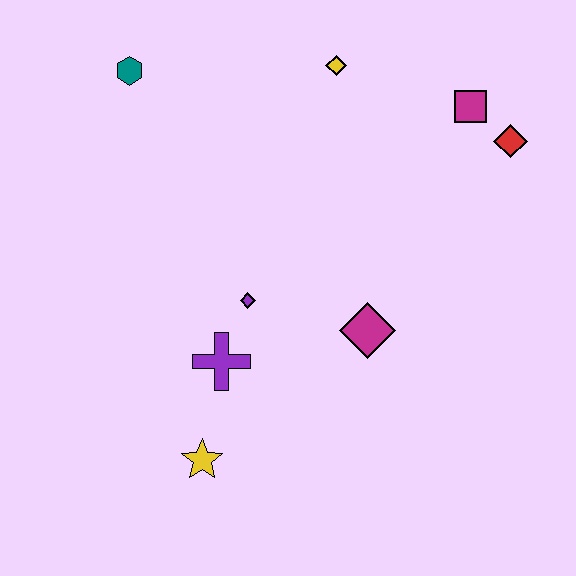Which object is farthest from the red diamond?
The yellow star is farthest from the red diamond.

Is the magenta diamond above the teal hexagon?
No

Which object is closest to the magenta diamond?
The purple diamond is closest to the magenta diamond.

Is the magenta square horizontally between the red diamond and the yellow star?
Yes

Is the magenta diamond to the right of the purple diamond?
Yes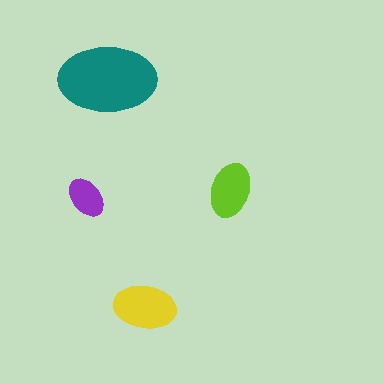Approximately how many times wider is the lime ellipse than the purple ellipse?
About 1.5 times wider.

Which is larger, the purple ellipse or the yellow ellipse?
The yellow one.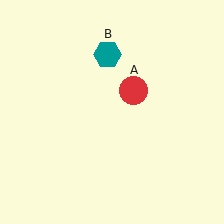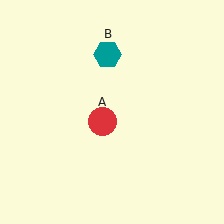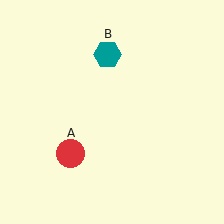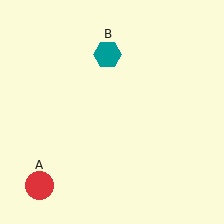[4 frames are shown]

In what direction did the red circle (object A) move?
The red circle (object A) moved down and to the left.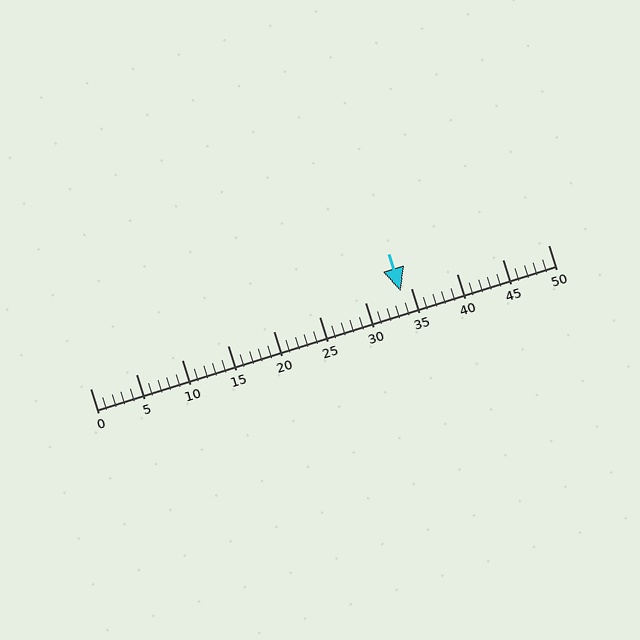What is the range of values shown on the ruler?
The ruler shows values from 0 to 50.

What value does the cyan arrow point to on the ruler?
The cyan arrow points to approximately 34.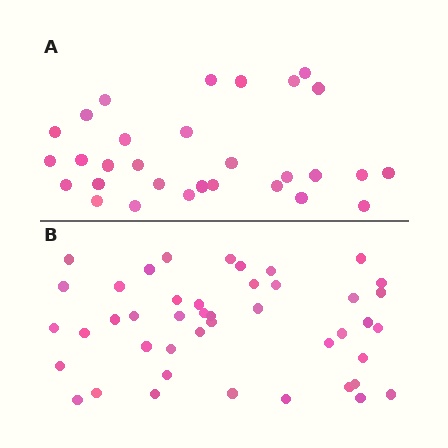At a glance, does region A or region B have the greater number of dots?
Region B (the bottom region) has more dots.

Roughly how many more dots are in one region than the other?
Region B has approximately 15 more dots than region A.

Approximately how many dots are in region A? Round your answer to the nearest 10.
About 30 dots.